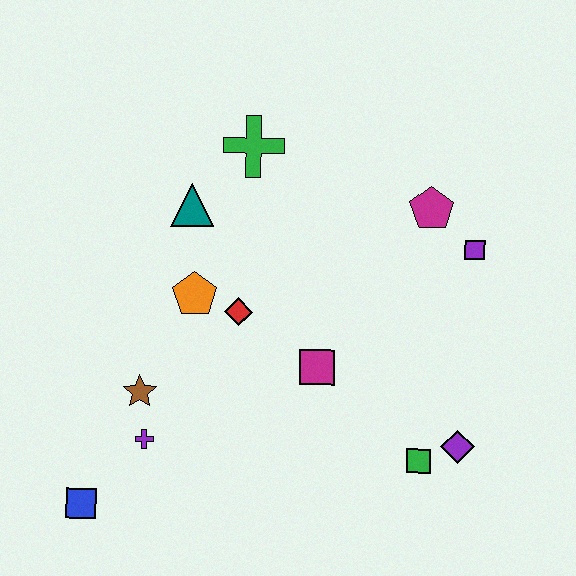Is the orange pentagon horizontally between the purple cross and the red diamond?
Yes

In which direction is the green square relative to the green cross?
The green square is below the green cross.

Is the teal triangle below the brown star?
No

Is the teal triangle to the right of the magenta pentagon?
No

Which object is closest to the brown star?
The purple cross is closest to the brown star.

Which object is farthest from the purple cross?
The purple square is farthest from the purple cross.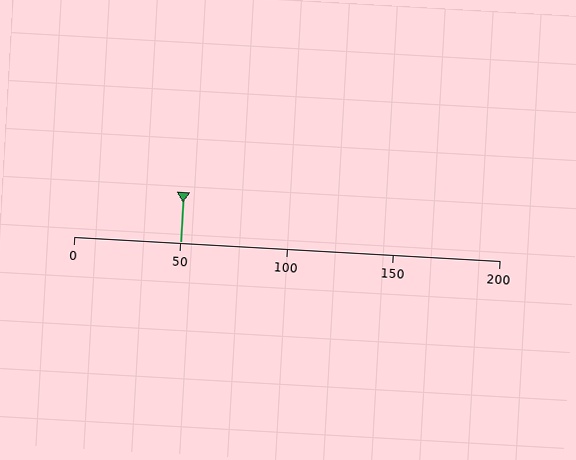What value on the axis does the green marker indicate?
The marker indicates approximately 50.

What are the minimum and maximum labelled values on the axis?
The axis runs from 0 to 200.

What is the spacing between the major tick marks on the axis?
The major ticks are spaced 50 apart.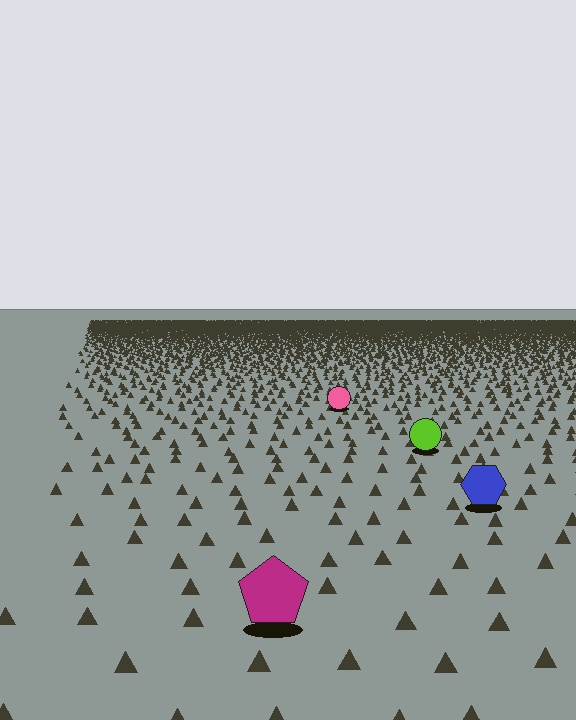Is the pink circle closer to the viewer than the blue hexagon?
No. The blue hexagon is closer — you can tell from the texture gradient: the ground texture is coarser near it.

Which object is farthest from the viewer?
The pink circle is farthest from the viewer. It appears smaller and the ground texture around it is denser.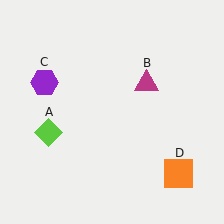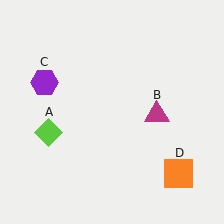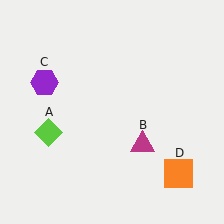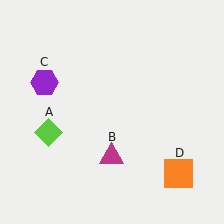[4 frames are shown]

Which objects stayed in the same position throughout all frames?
Lime diamond (object A) and purple hexagon (object C) and orange square (object D) remained stationary.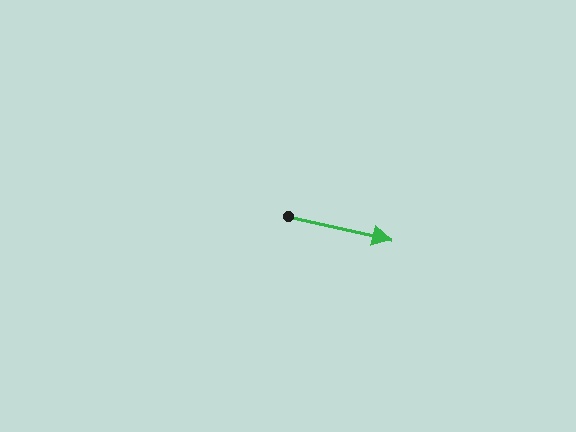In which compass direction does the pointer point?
East.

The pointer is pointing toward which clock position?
Roughly 3 o'clock.